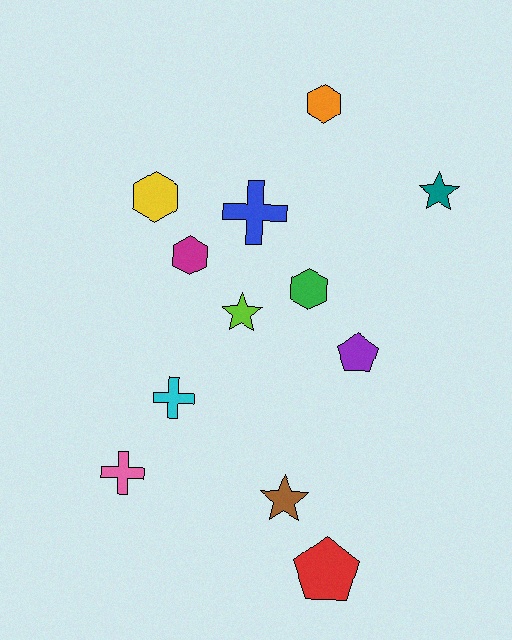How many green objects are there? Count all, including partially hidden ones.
There is 1 green object.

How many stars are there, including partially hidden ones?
There are 3 stars.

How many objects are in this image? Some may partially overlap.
There are 12 objects.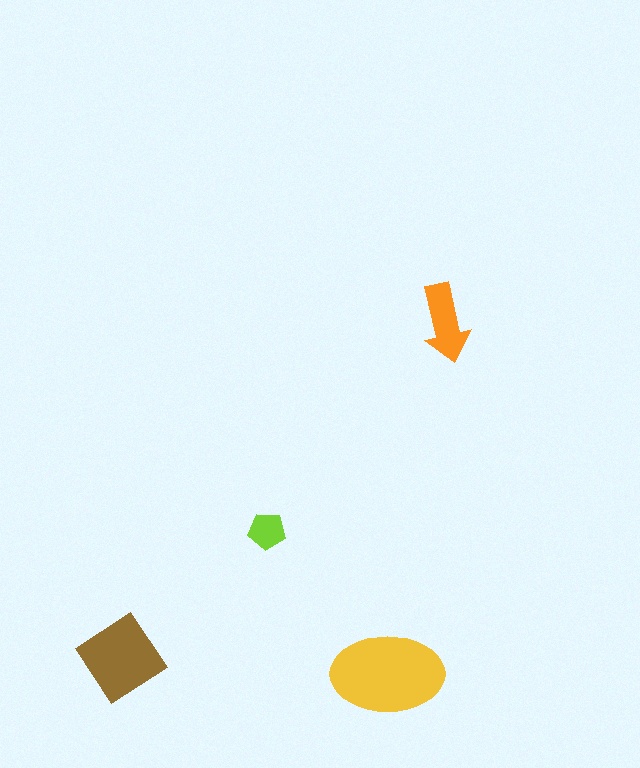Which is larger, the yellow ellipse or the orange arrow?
The yellow ellipse.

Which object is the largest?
The yellow ellipse.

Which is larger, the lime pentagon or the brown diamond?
The brown diamond.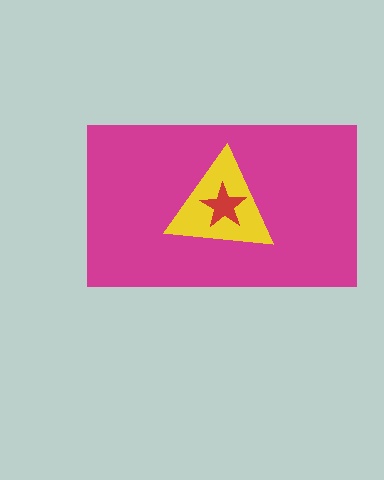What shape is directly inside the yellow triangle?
The red star.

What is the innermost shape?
The red star.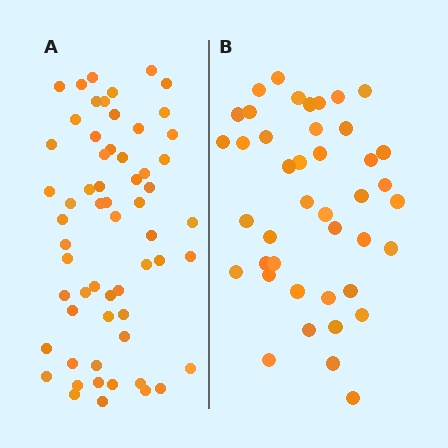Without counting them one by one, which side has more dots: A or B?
Region A (the left region) has more dots.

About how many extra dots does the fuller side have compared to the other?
Region A has approximately 20 more dots than region B.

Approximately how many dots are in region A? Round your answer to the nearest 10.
About 60 dots.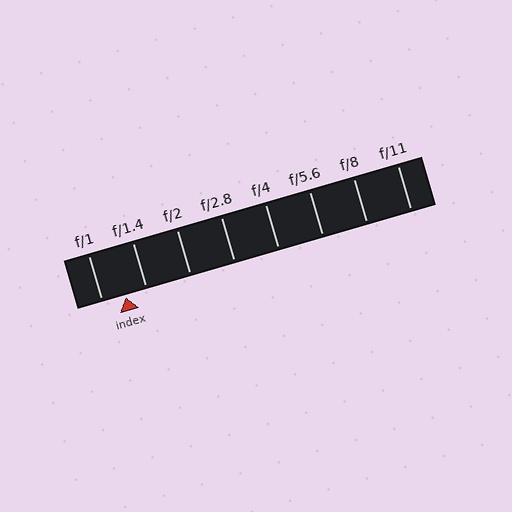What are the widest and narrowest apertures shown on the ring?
The widest aperture shown is f/1 and the narrowest is f/11.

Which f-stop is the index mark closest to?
The index mark is closest to f/1.4.